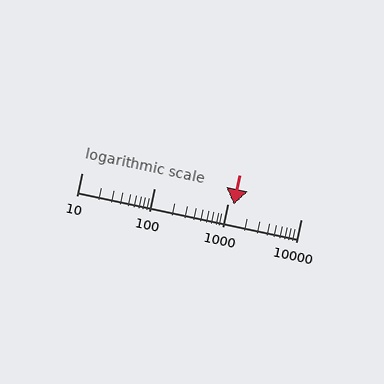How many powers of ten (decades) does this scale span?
The scale spans 3 decades, from 10 to 10000.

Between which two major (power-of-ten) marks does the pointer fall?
The pointer is between 1000 and 10000.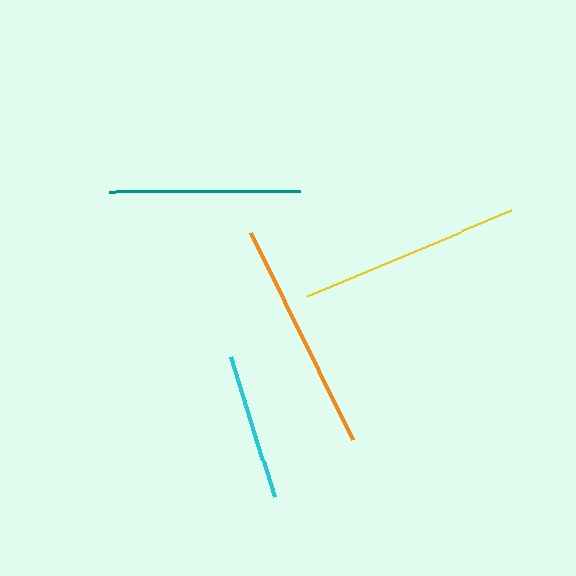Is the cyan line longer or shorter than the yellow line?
The yellow line is longer than the cyan line.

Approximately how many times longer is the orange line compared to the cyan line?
The orange line is approximately 1.6 times the length of the cyan line.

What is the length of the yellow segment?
The yellow segment is approximately 221 pixels long.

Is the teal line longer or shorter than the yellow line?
The yellow line is longer than the teal line.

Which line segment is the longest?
The orange line is the longest at approximately 230 pixels.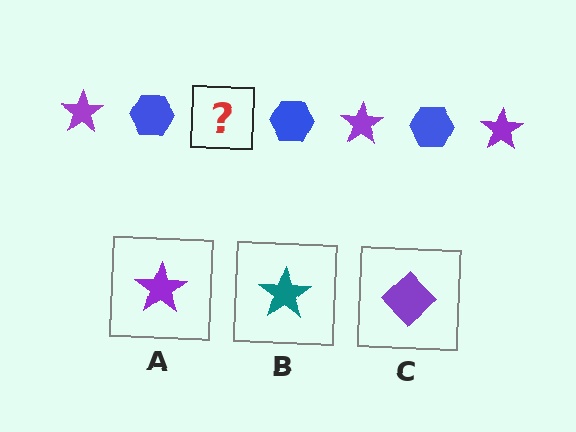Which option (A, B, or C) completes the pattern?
A.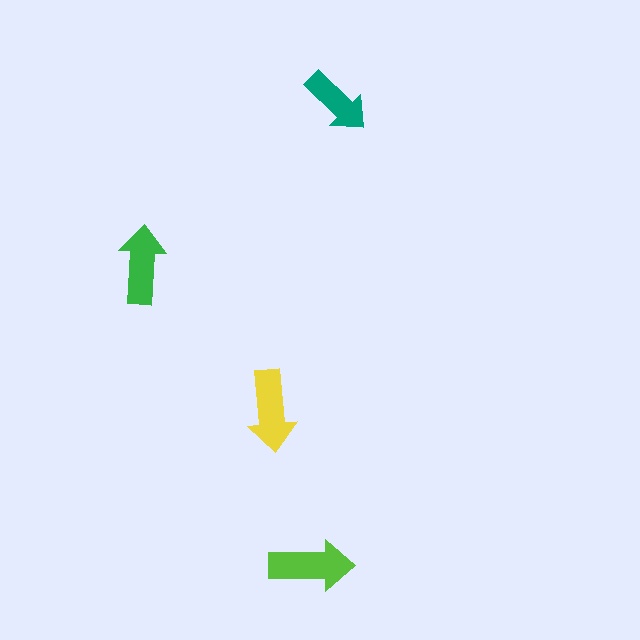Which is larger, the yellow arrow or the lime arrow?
The lime one.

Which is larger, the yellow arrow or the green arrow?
The yellow one.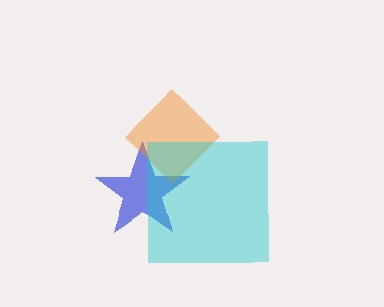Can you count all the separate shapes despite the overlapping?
Yes, there are 3 separate shapes.